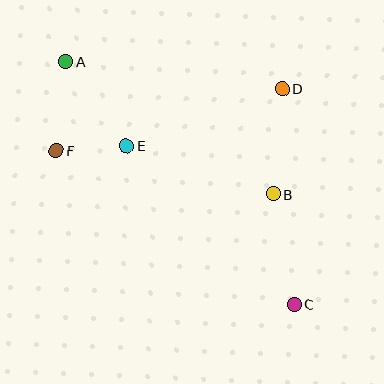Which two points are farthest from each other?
Points A and C are farthest from each other.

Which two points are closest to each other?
Points E and F are closest to each other.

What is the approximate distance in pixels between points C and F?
The distance between C and F is approximately 284 pixels.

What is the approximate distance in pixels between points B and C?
The distance between B and C is approximately 112 pixels.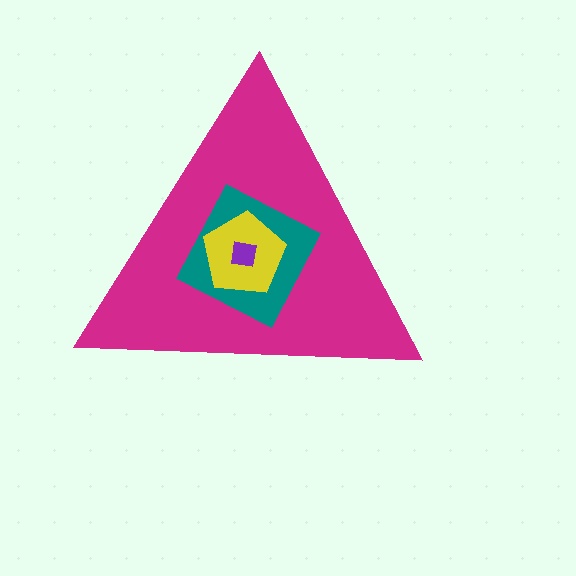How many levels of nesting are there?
4.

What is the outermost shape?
The magenta triangle.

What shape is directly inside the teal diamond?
The yellow pentagon.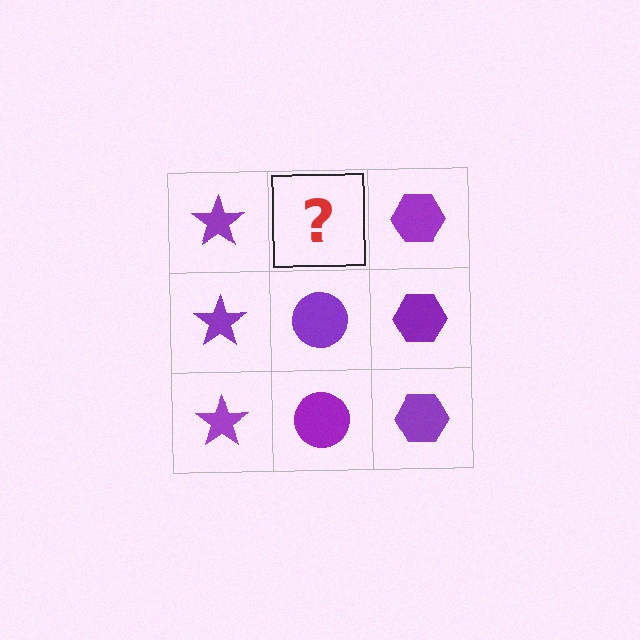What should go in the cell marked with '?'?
The missing cell should contain a purple circle.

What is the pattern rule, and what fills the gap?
The rule is that each column has a consistent shape. The gap should be filled with a purple circle.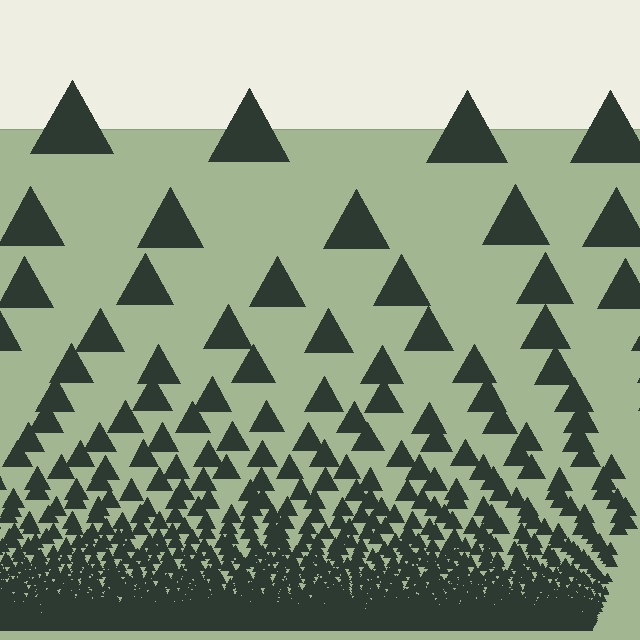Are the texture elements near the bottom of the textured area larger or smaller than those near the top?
Smaller. The gradient is inverted — elements near the bottom are smaller and denser.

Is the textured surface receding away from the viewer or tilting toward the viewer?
The surface appears to tilt toward the viewer. Texture elements get larger and sparser toward the top.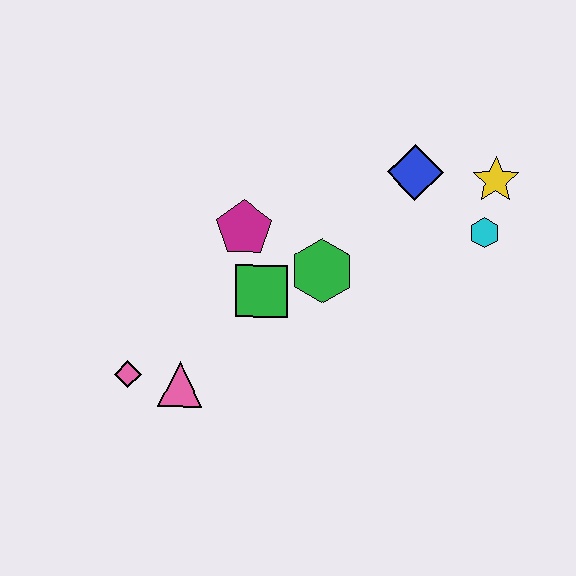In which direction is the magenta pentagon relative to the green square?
The magenta pentagon is above the green square.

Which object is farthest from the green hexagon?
The pink diamond is farthest from the green hexagon.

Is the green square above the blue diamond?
No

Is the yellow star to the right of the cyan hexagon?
Yes